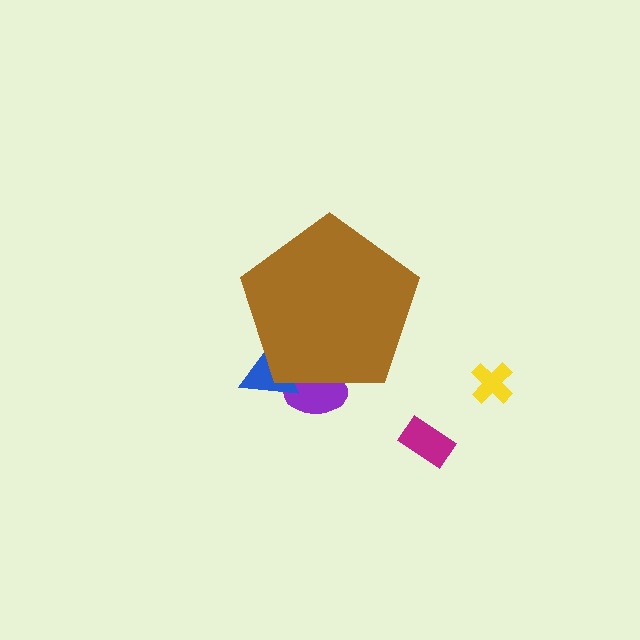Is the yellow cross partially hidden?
No, the yellow cross is fully visible.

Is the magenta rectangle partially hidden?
No, the magenta rectangle is fully visible.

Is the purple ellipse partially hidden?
Yes, the purple ellipse is partially hidden behind the brown pentagon.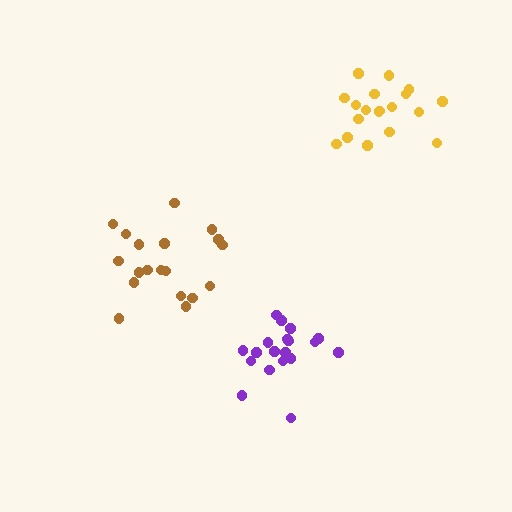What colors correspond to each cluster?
The clusters are colored: yellow, purple, brown.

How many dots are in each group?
Group 1: 19 dots, Group 2: 19 dots, Group 3: 19 dots (57 total).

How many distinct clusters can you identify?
There are 3 distinct clusters.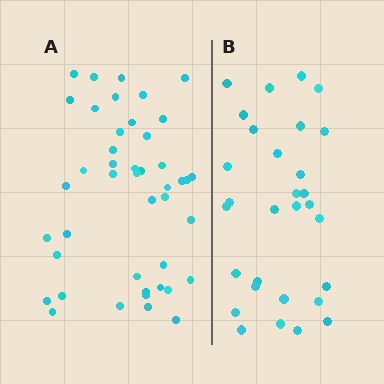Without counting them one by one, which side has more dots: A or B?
Region A (the left region) has more dots.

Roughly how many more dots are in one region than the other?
Region A has approximately 15 more dots than region B.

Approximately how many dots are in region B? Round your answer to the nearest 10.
About 30 dots.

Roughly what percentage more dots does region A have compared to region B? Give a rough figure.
About 45% more.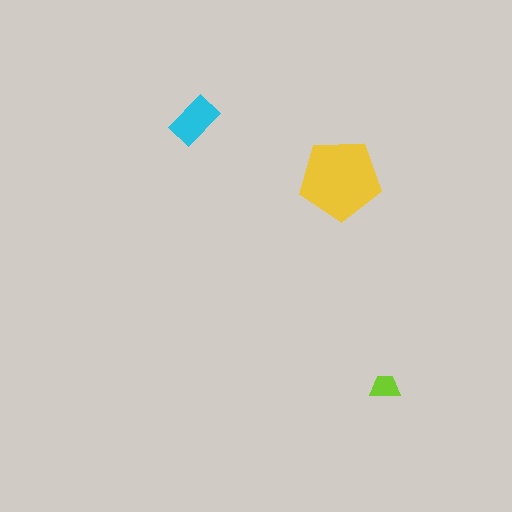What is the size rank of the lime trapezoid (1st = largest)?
3rd.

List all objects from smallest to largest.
The lime trapezoid, the cyan rectangle, the yellow pentagon.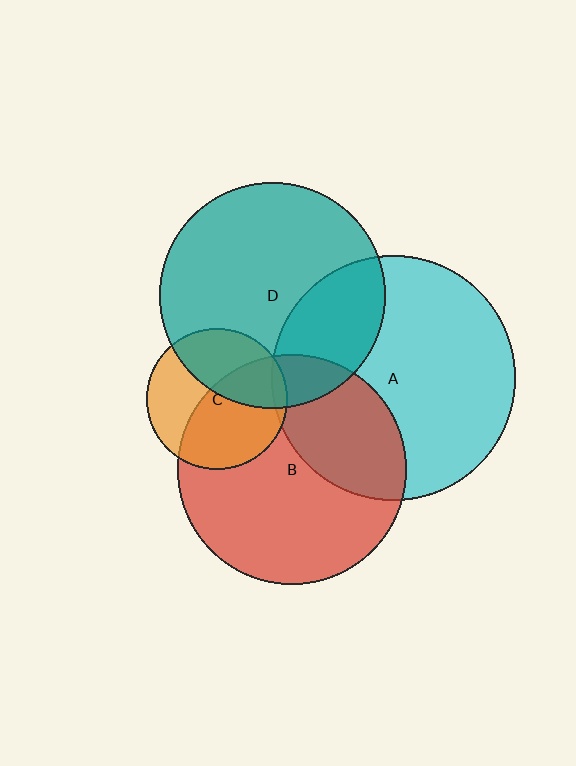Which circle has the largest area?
Circle A (cyan).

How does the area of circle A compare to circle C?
Approximately 3.0 times.